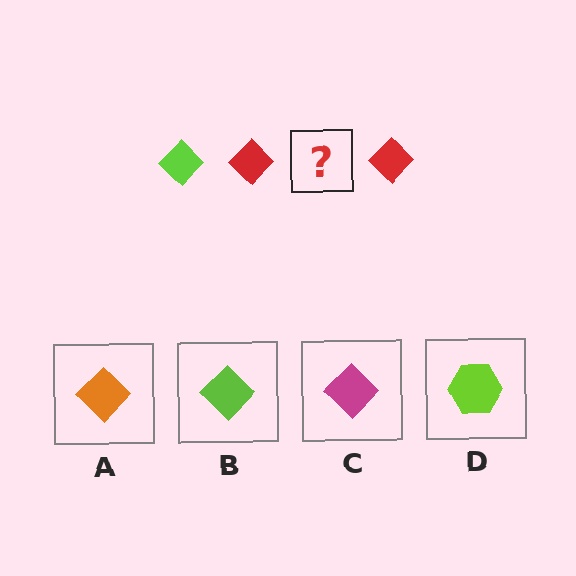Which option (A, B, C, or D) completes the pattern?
B.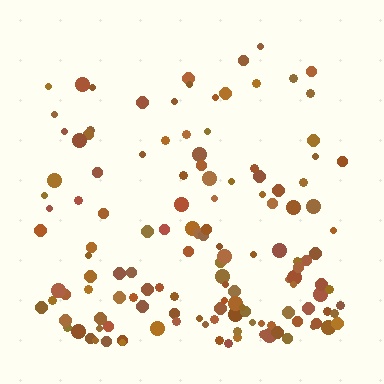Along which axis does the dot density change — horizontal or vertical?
Vertical.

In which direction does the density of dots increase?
From top to bottom, with the bottom side densest.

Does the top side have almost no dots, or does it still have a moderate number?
Still a moderate number, just noticeably fewer than the bottom.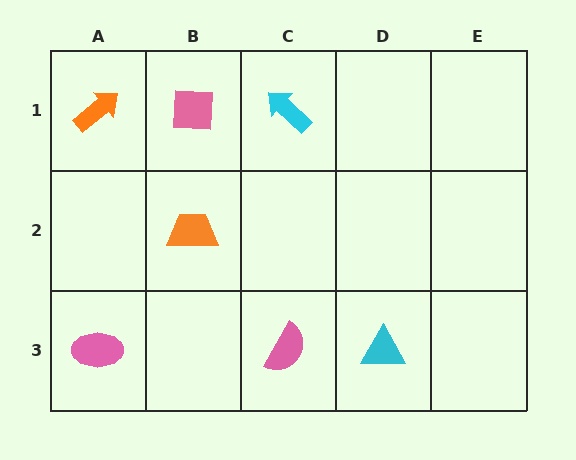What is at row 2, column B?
An orange trapezoid.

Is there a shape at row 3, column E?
No, that cell is empty.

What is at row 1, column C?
A cyan arrow.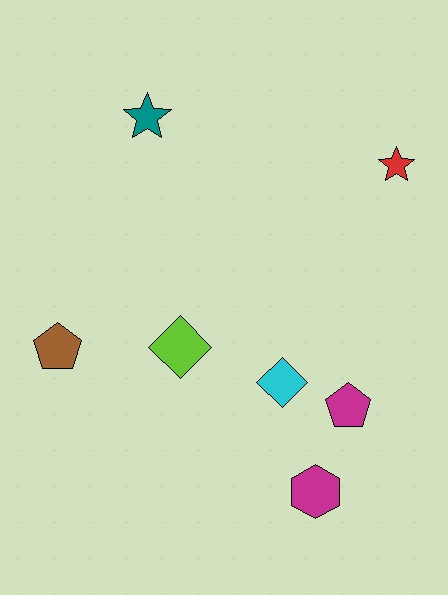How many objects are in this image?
There are 7 objects.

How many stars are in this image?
There are 2 stars.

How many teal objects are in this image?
There is 1 teal object.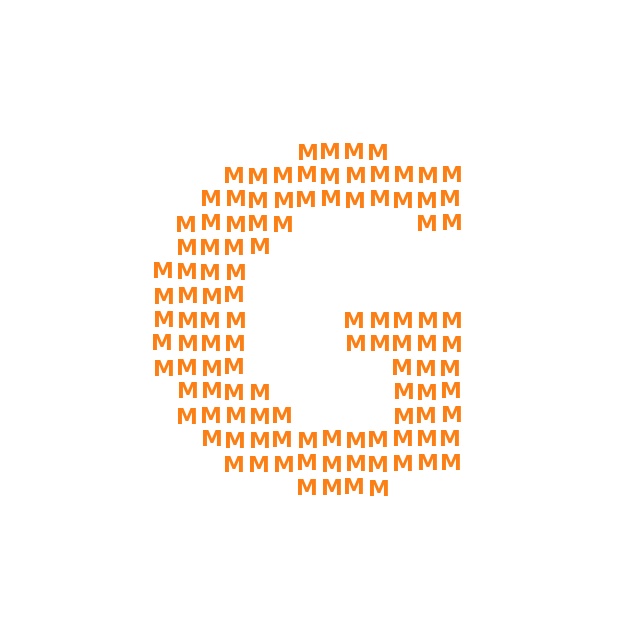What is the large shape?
The large shape is the letter G.